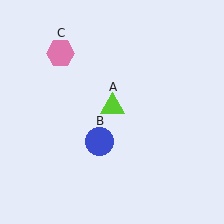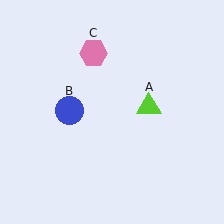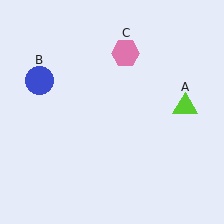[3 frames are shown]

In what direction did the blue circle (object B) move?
The blue circle (object B) moved up and to the left.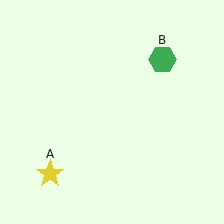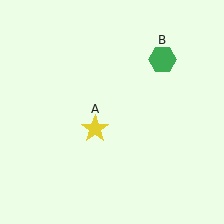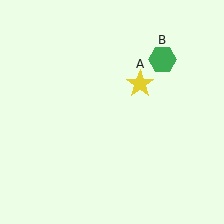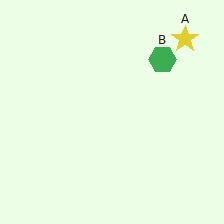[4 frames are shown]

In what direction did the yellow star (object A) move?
The yellow star (object A) moved up and to the right.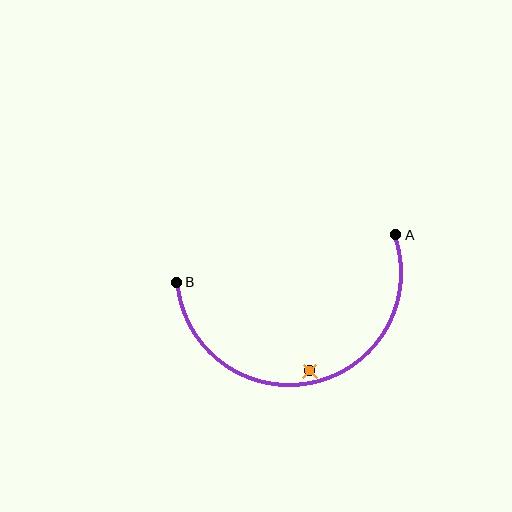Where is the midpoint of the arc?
The arc midpoint is the point on the curve farthest from the straight line joining A and B. It sits below that line.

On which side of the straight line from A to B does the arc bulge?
The arc bulges below the straight line connecting A and B.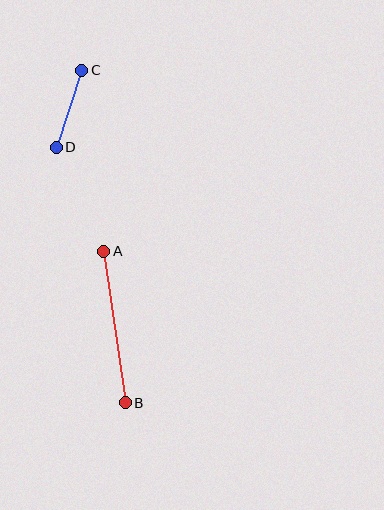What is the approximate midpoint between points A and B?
The midpoint is at approximately (115, 327) pixels.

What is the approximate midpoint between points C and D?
The midpoint is at approximately (69, 109) pixels.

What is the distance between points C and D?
The distance is approximately 81 pixels.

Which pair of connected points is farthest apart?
Points A and B are farthest apart.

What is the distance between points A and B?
The distance is approximately 153 pixels.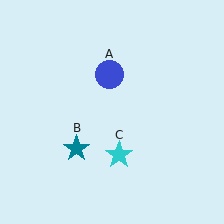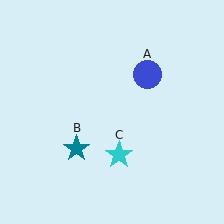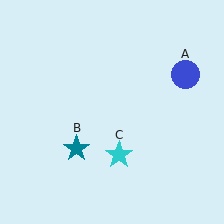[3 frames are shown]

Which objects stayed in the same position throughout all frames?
Teal star (object B) and cyan star (object C) remained stationary.